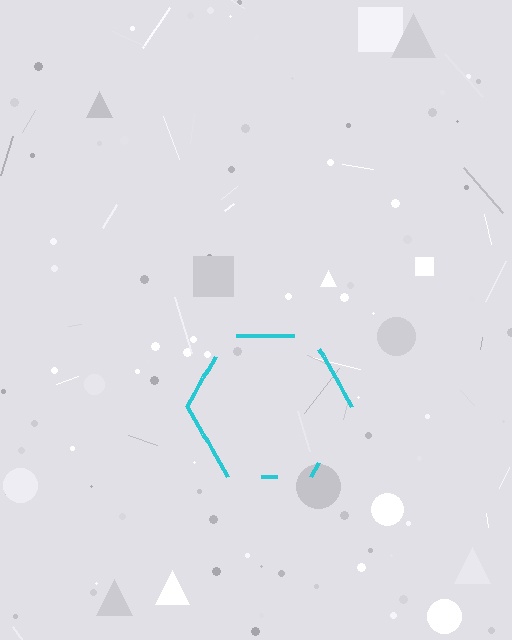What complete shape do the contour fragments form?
The contour fragments form a hexagon.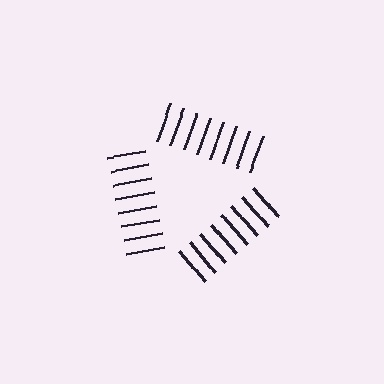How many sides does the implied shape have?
3 sides — the line-ends trace a triangle.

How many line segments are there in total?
24 — 8 along each of the 3 edges.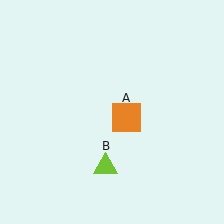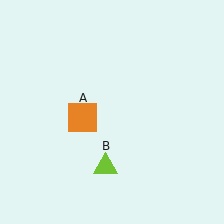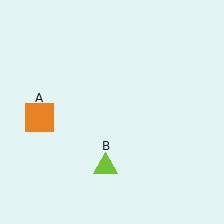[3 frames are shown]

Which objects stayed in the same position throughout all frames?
Lime triangle (object B) remained stationary.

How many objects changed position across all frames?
1 object changed position: orange square (object A).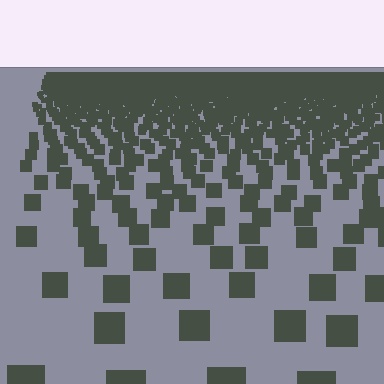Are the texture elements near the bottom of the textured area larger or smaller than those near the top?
Larger. Near the bottom, elements are closer to the viewer and appear at a bigger on-screen size.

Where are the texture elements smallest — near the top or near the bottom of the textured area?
Near the top.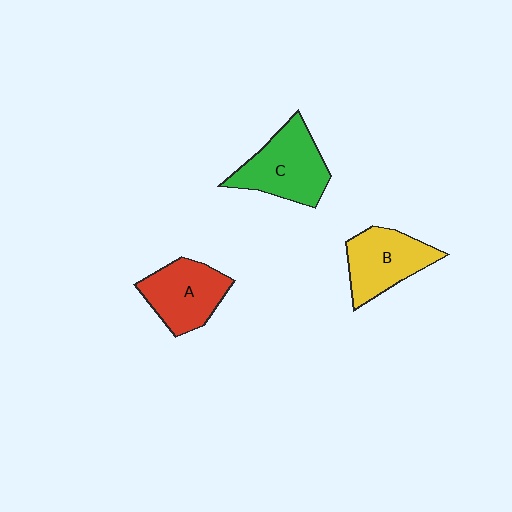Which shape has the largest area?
Shape C (green).